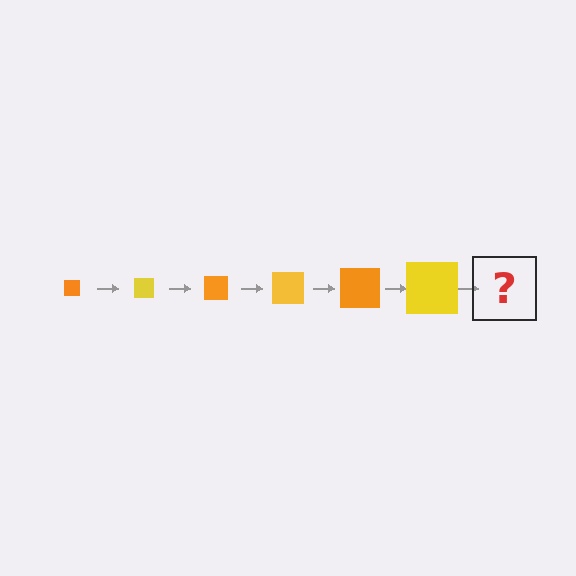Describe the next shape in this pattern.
It should be an orange square, larger than the previous one.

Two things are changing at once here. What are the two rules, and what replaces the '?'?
The two rules are that the square grows larger each step and the color cycles through orange and yellow. The '?' should be an orange square, larger than the previous one.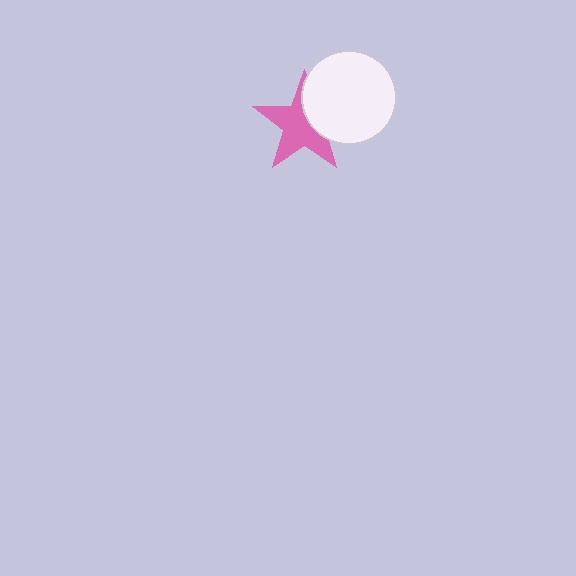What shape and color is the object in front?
The object in front is a white circle.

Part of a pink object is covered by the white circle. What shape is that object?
It is a star.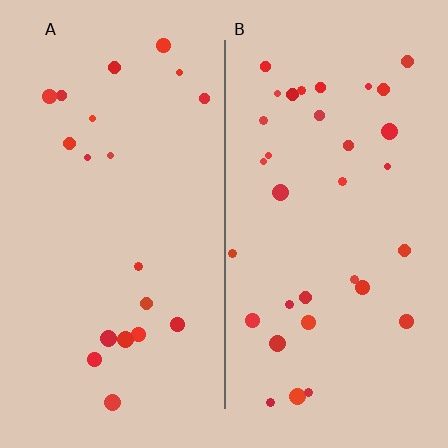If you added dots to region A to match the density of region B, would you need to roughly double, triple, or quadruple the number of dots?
Approximately double.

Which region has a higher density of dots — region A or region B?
B (the right).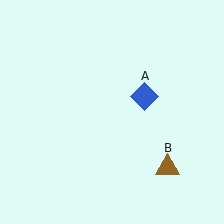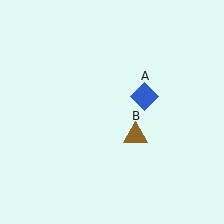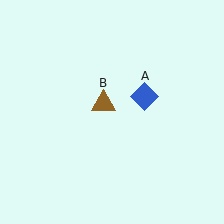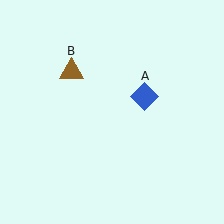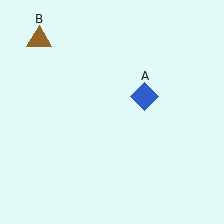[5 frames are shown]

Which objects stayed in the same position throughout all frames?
Blue diamond (object A) remained stationary.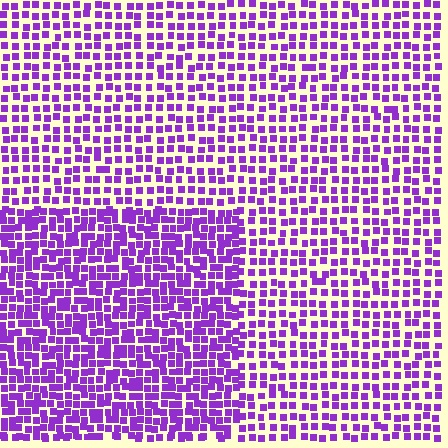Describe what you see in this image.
The image contains small purple elements arranged at two different densities. A rectangle-shaped region is visible where the elements are more densely packed than the surrounding area.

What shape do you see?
I see a rectangle.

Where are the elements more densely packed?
The elements are more densely packed inside the rectangle boundary.